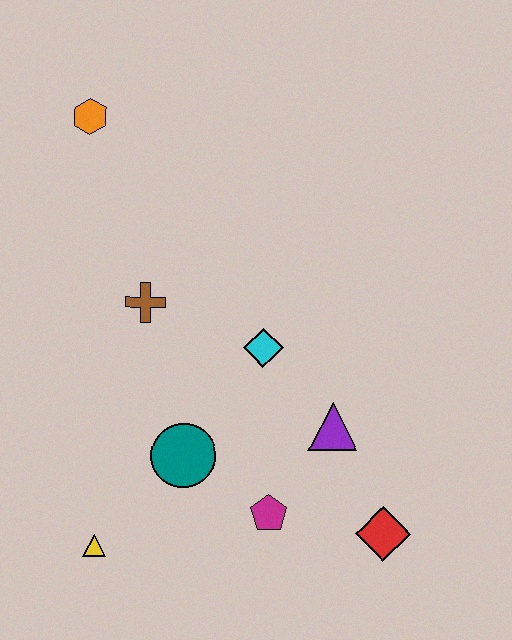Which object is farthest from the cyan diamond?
The orange hexagon is farthest from the cyan diamond.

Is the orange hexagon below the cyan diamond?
No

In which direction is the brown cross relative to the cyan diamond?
The brown cross is to the left of the cyan diamond.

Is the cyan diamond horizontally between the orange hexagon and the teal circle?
No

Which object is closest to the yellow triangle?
The teal circle is closest to the yellow triangle.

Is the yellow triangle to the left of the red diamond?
Yes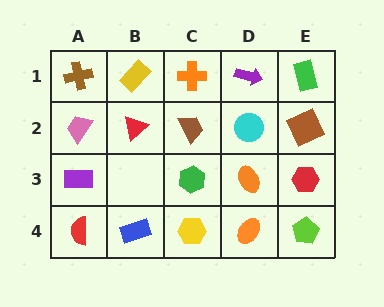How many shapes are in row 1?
5 shapes.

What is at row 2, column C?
A brown trapezoid.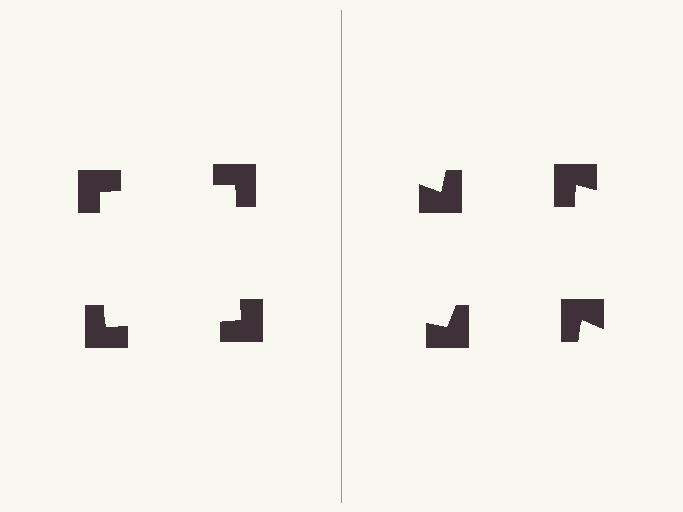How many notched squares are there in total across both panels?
8 — 4 on each side.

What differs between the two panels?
The notched squares are positioned identically on both sides; only the wedge orientations differ. On the left they align to a square; on the right they are misaligned.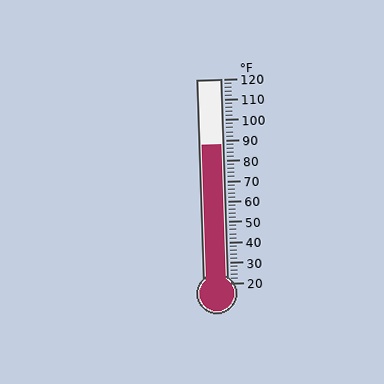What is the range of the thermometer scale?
The thermometer scale ranges from 20°F to 120°F.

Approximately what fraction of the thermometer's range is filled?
The thermometer is filled to approximately 70% of its range.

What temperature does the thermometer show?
The thermometer shows approximately 88°F.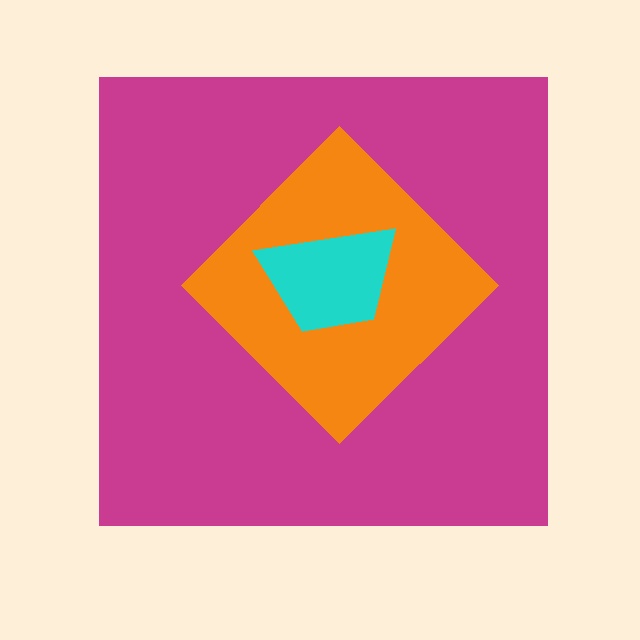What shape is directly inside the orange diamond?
The cyan trapezoid.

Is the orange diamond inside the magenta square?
Yes.